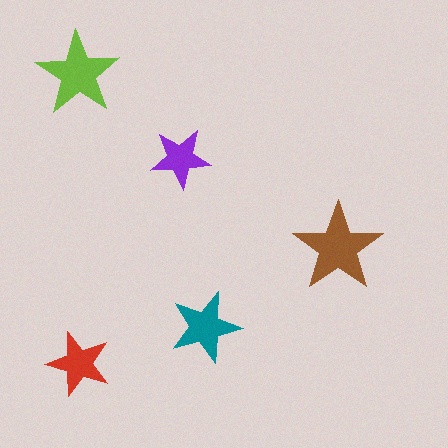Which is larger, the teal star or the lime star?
The lime one.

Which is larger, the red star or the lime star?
The lime one.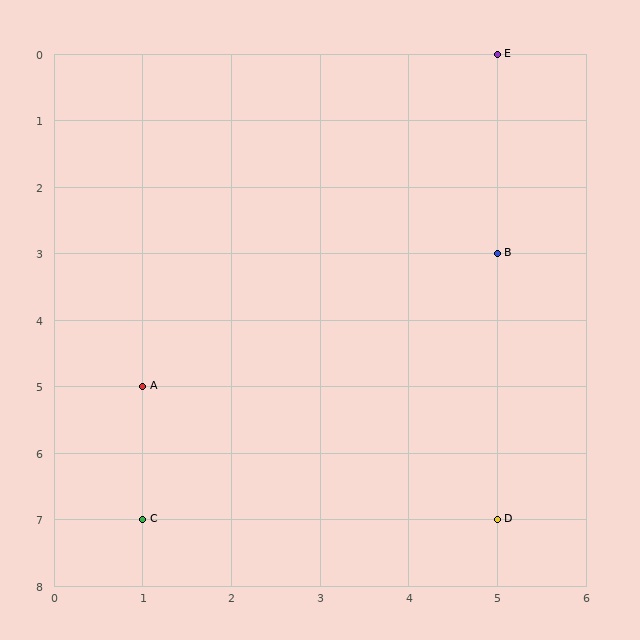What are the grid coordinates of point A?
Point A is at grid coordinates (1, 5).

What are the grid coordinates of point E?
Point E is at grid coordinates (5, 0).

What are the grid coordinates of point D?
Point D is at grid coordinates (5, 7).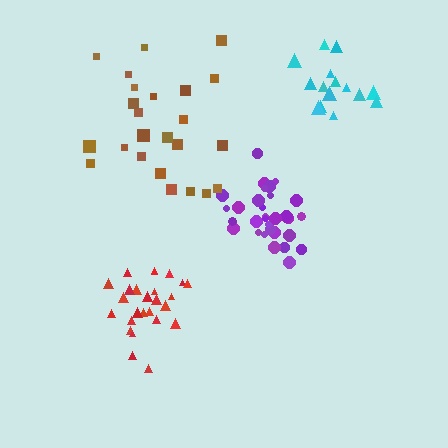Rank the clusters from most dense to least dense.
purple, red, cyan, brown.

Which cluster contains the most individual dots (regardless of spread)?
Purple (31).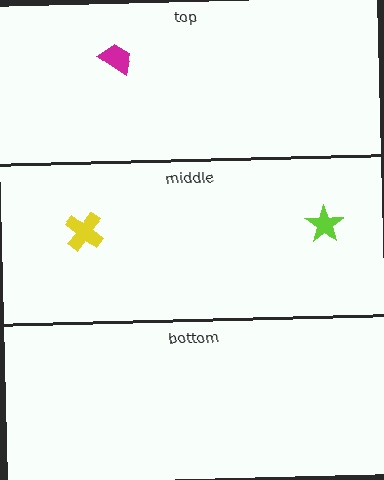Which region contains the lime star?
The middle region.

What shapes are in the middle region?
The lime star, the yellow cross.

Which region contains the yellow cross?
The middle region.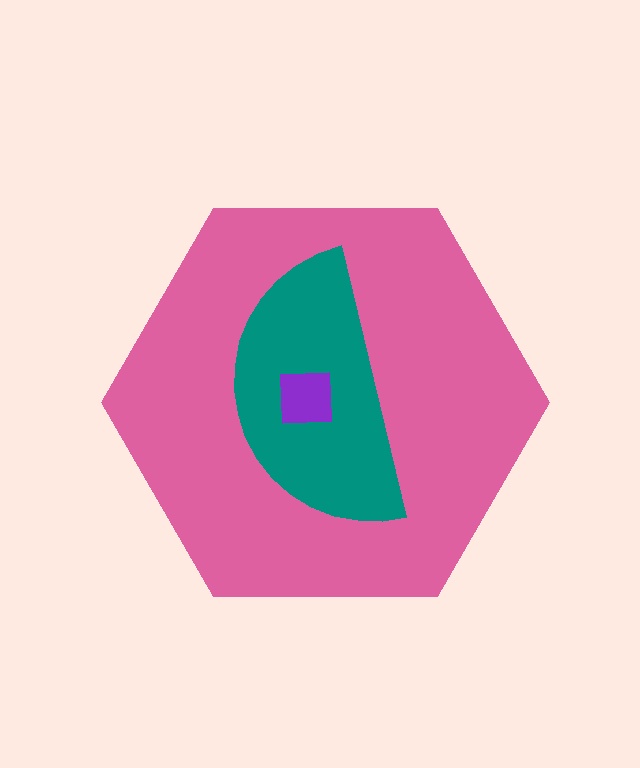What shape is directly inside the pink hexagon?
The teal semicircle.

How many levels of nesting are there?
3.